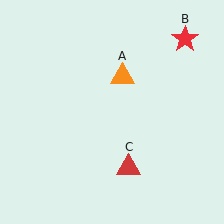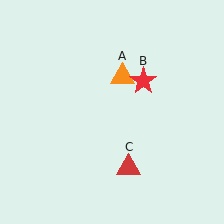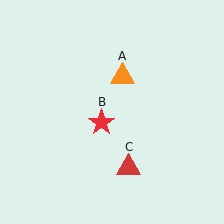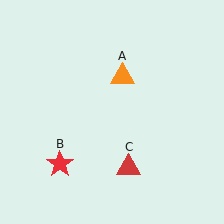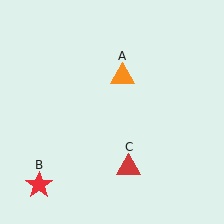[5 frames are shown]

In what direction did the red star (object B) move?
The red star (object B) moved down and to the left.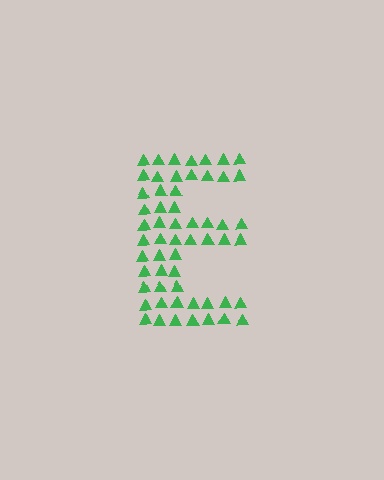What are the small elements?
The small elements are triangles.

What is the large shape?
The large shape is the letter E.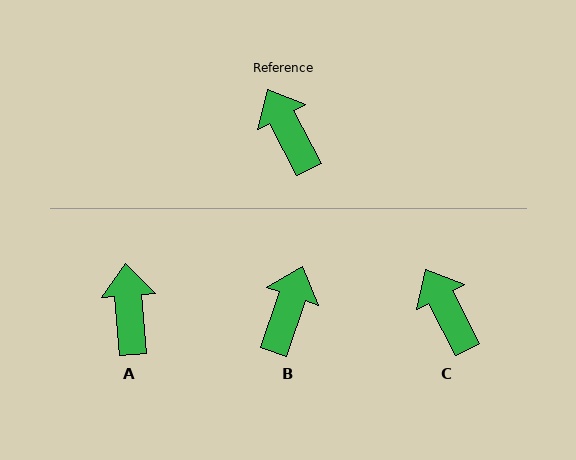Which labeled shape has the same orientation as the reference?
C.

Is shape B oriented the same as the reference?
No, it is off by about 47 degrees.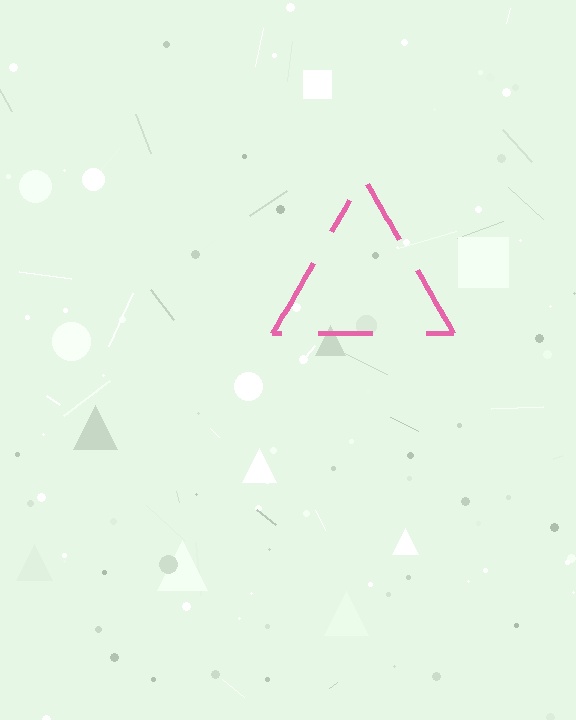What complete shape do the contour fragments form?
The contour fragments form a triangle.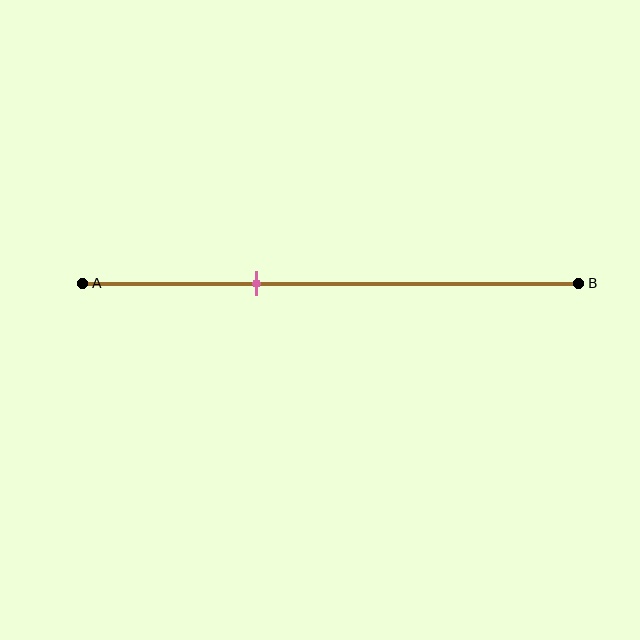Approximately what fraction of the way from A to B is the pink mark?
The pink mark is approximately 35% of the way from A to B.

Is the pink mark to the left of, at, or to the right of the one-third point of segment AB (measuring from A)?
The pink mark is approximately at the one-third point of segment AB.